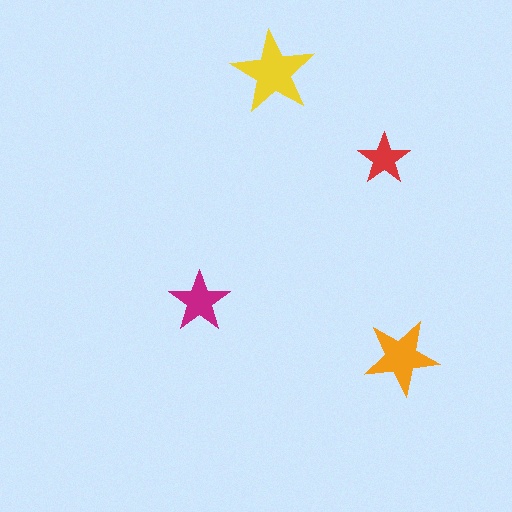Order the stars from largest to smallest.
the yellow one, the orange one, the magenta one, the red one.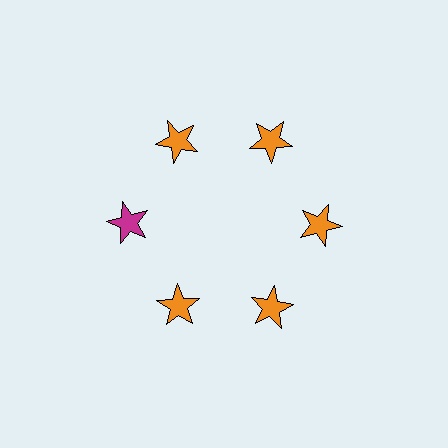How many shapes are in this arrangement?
There are 6 shapes arranged in a ring pattern.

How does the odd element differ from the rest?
It has a different color: magenta instead of orange.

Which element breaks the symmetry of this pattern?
The magenta star at roughly the 9 o'clock position breaks the symmetry. All other shapes are orange stars.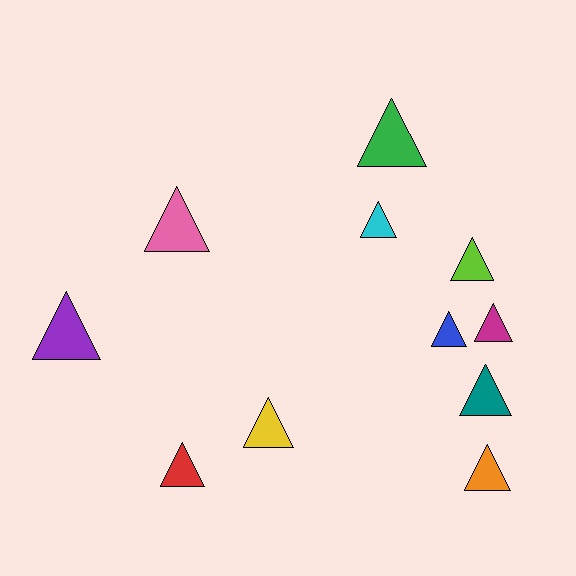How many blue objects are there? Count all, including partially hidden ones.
There is 1 blue object.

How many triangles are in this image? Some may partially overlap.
There are 11 triangles.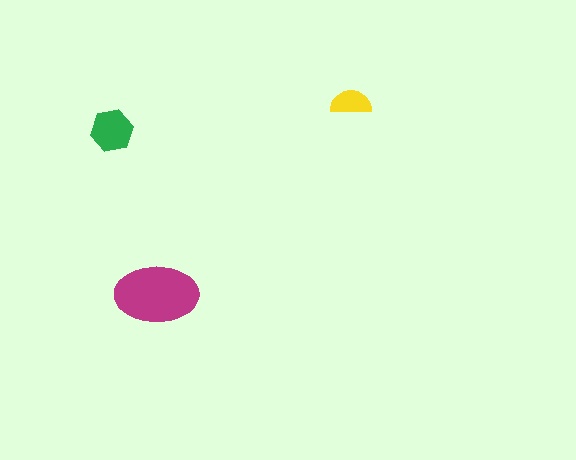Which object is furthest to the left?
The green hexagon is leftmost.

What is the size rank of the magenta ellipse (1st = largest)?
1st.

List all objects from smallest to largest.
The yellow semicircle, the green hexagon, the magenta ellipse.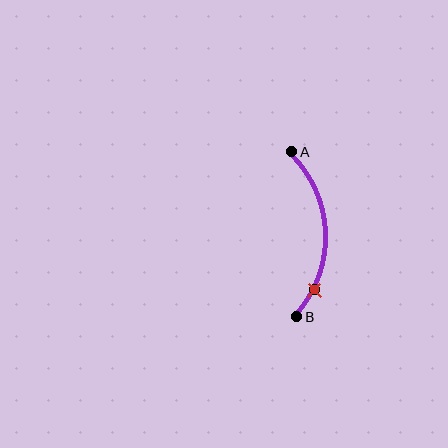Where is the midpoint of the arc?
The arc midpoint is the point on the curve farthest from the straight line joining A and B. It sits to the right of that line.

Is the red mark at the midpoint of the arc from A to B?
No. The red mark lies on the arc but is closer to endpoint B. The arc midpoint would be at the point on the curve equidistant along the arc from both A and B.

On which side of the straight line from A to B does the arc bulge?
The arc bulges to the right of the straight line connecting A and B.